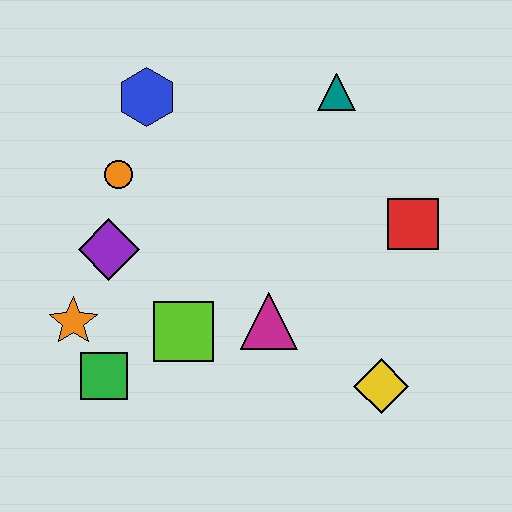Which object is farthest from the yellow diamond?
The blue hexagon is farthest from the yellow diamond.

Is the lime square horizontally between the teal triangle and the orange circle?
Yes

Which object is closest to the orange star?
The green square is closest to the orange star.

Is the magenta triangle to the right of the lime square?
Yes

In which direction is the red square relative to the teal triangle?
The red square is below the teal triangle.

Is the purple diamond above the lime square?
Yes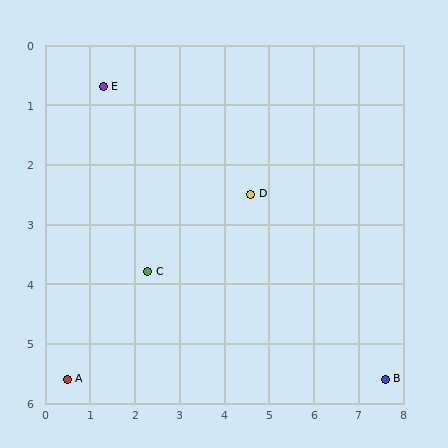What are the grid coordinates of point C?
Point C is at approximately (2.3, 3.8).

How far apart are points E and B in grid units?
Points E and B are about 8.0 grid units apart.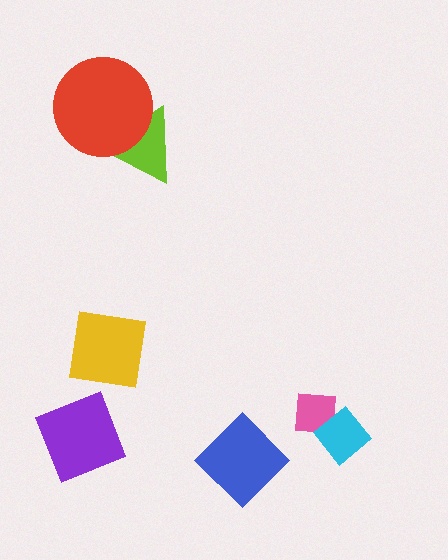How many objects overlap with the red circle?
1 object overlaps with the red circle.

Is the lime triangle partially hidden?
Yes, it is partially covered by another shape.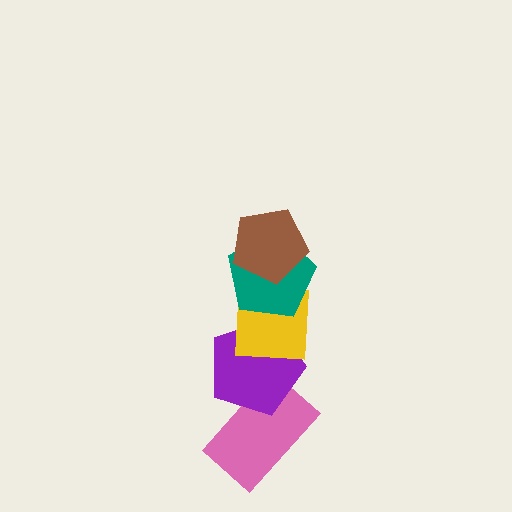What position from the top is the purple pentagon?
The purple pentagon is 4th from the top.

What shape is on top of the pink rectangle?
The purple pentagon is on top of the pink rectangle.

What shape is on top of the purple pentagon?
The yellow square is on top of the purple pentagon.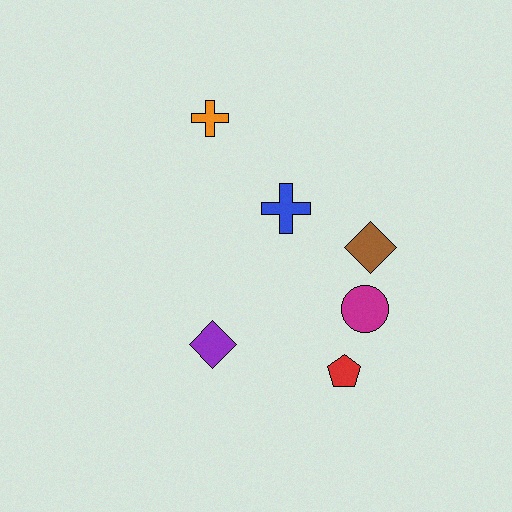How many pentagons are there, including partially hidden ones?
There is 1 pentagon.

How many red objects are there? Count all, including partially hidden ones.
There is 1 red object.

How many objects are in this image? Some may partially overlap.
There are 6 objects.